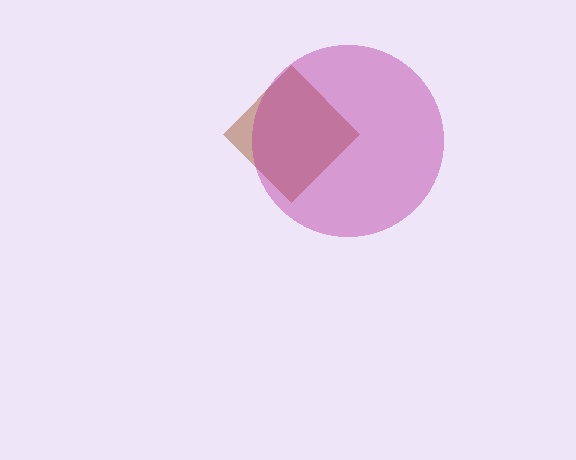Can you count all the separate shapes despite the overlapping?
Yes, there are 2 separate shapes.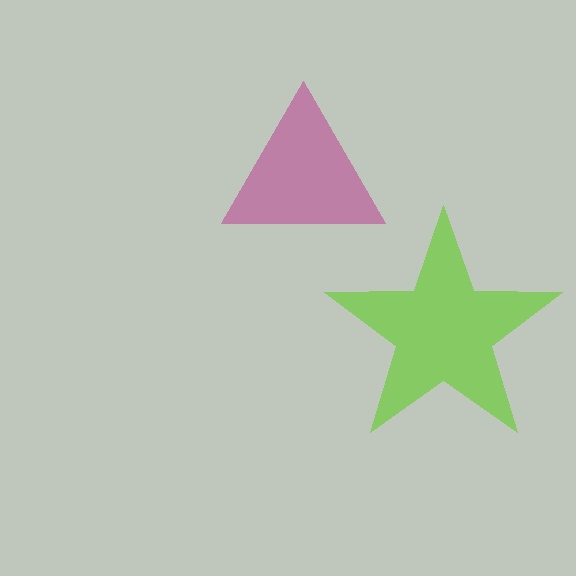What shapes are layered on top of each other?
The layered shapes are: a lime star, a magenta triangle.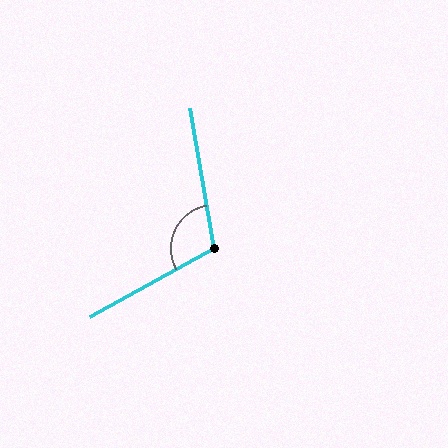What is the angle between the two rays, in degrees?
Approximately 109 degrees.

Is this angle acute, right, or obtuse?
It is obtuse.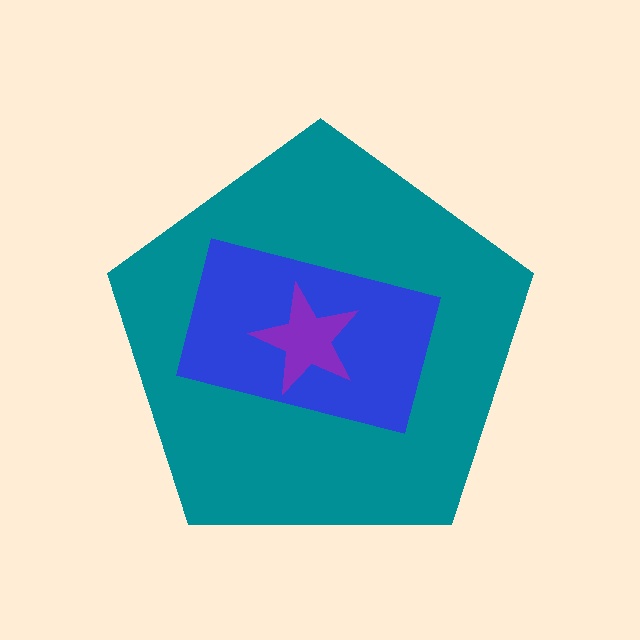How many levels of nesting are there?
3.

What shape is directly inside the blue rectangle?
The purple star.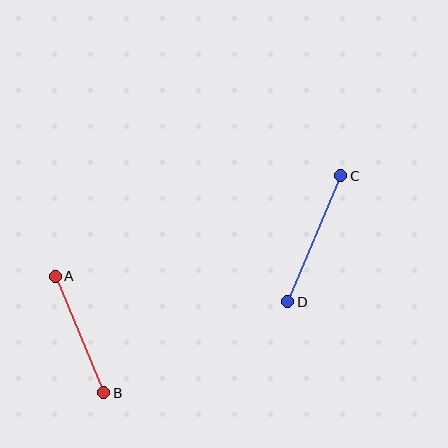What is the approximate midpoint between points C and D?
The midpoint is at approximately (314, 239) pixels.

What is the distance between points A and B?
The distance is approximately 126 pixels.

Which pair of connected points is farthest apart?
Points C and D are farthest apart.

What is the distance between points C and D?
The distance is approximately 137 pixels.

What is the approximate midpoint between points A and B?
The midpoint is at approximately (79, 335) pixels.